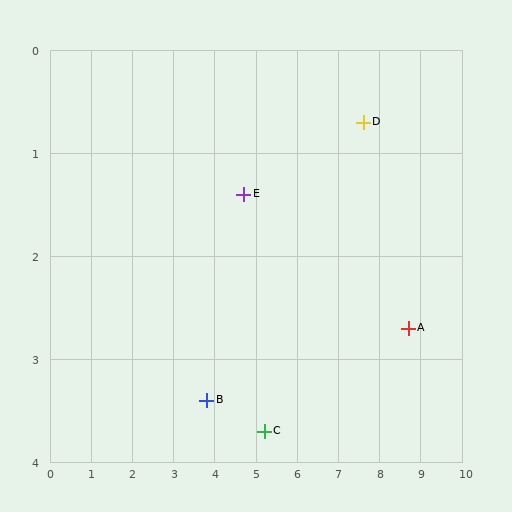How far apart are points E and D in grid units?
Points E and D are about 3.0 grid units apart.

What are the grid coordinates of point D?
Point D is at approximately (7.6, 0.7).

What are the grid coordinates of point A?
Point A is at approximately (8.7, 2.7).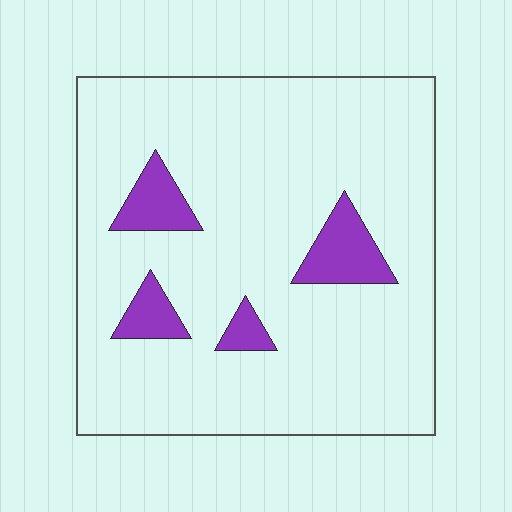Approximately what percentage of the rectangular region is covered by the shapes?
Approximately 10%.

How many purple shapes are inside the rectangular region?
4.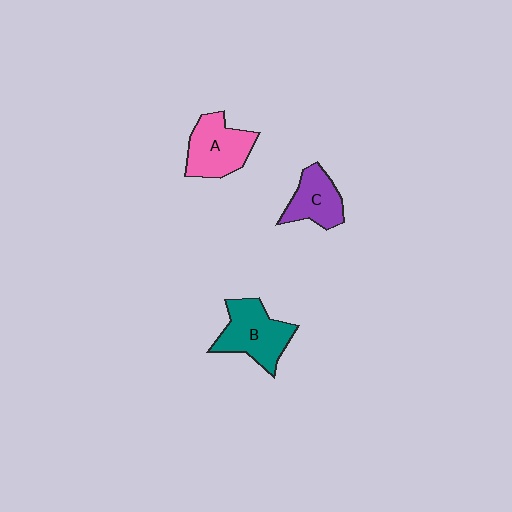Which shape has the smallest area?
Shape C (purple).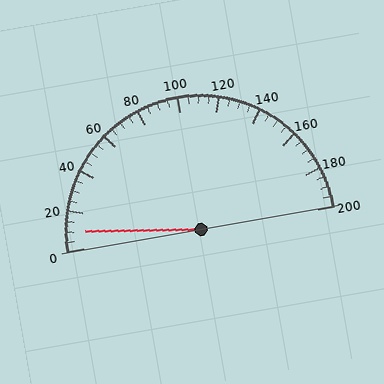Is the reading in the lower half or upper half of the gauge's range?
The reading is in the lower half of the range (0 to 200).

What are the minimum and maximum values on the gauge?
The gauge ranges from 0 to 200.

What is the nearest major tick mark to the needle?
The nearest major tick mark is 0.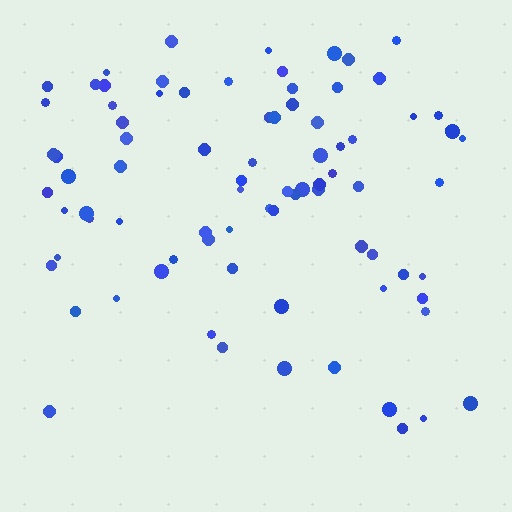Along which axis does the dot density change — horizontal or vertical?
Vertical.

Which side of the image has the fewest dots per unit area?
The bottom.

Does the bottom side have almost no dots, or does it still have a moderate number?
Still a moderate number, just noticeably fewer than the top.